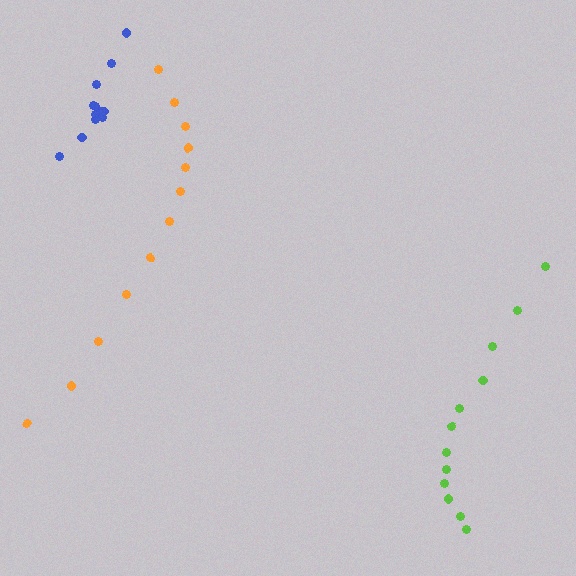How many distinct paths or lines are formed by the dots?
There are 3 distinct paths.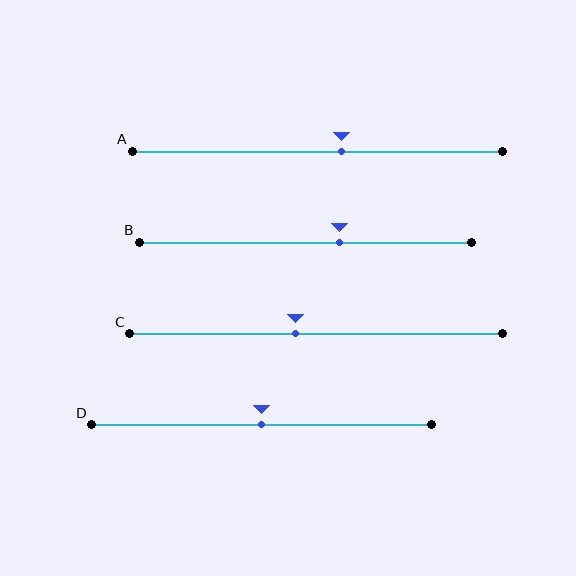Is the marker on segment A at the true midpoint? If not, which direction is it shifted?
No, the marker on segment A is shifted to the right by about 7% of the segment length.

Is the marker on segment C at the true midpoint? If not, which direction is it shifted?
No, the marker on segment C is shifted to the left by about 6% of the segment length.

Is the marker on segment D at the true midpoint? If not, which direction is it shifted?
Yes, the marker on segment D is at the true midpoint.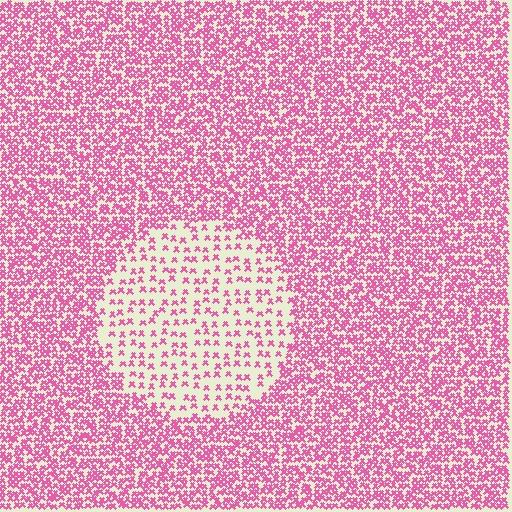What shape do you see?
I see a circle.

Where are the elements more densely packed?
The elements are more densely packed outside the circle boundary.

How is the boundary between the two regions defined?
The boundary is defined by a change in element density (approximately 2.6x ratio). All elements are the same color, size, and shape.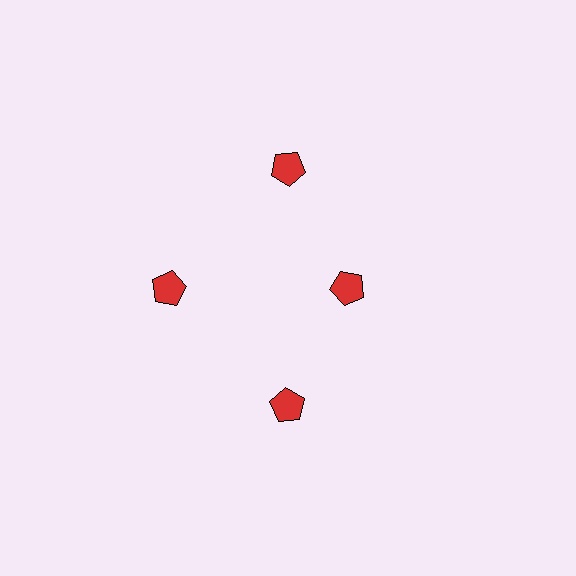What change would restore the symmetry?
The symmetry would be restored by moving it outward, back onto the ring so that all 4 pentagons sit at equal angles and equal distance from the center.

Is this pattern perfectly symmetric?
No. The 4 red pentagons are arranged in a ring, but one element near the 3 o'clock position is pulled inward toward the center, breaking the 4-fold rotational symmetry.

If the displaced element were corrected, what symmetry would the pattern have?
It would have 4-fold rotational symmetry — the pattern would map onto itself every 90 degrees.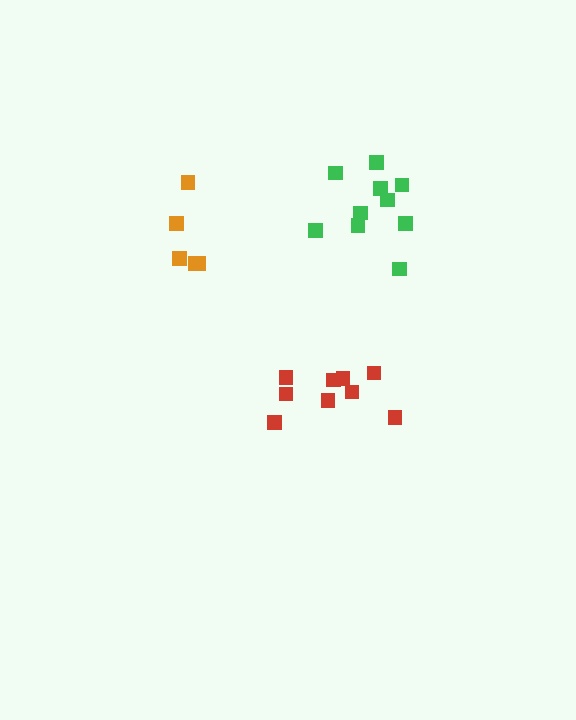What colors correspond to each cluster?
The clusters are colored: green, orange, red.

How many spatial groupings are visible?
There are 3 spatial groupings.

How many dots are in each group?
Group 1: 10 dots, Group 2: 5 dots, Group 3: 9 dots (24 total).